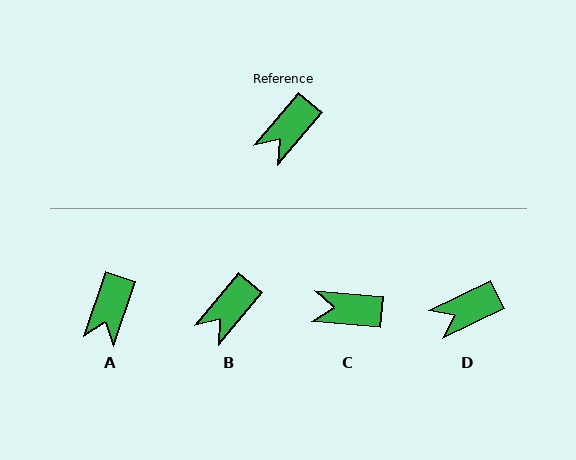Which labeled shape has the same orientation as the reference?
B.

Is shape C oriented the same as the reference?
No, it is off by about 55 degrees.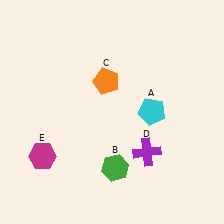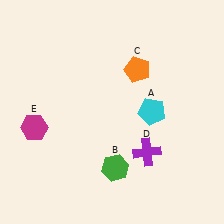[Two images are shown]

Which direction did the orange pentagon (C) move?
The orange pentagon (C) moved right.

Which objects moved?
The objects that moved are: the orange pentagon (C), the magenta hexagon (E).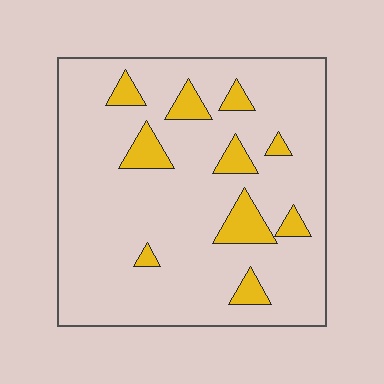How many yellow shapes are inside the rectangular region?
10.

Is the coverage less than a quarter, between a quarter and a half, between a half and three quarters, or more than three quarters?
Less than a quarter.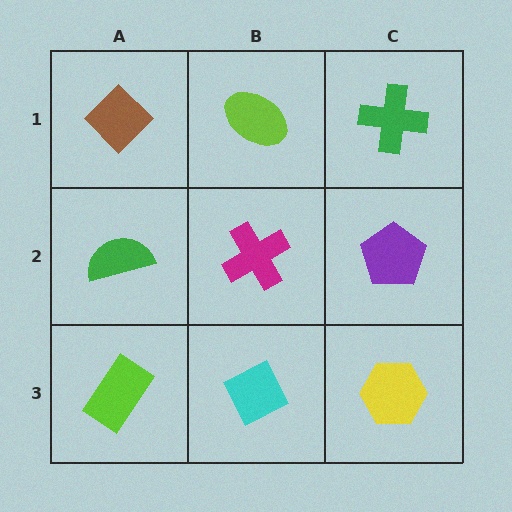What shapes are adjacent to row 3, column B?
A magenta cross (row 2, column B), a lime rectangle (row 3, column A), a yellow hexagon (row 3, column C).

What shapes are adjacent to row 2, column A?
A brown diamond (row 1, column A), a lime rectangle (row 3, column A), a magenta cross (row 2, column B).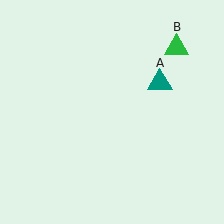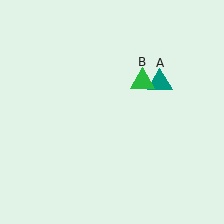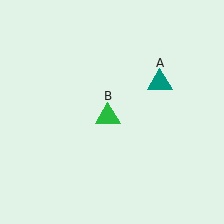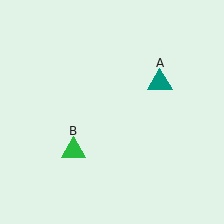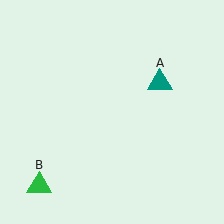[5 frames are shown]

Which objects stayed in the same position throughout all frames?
Teal triangle (object A) remained stationary.